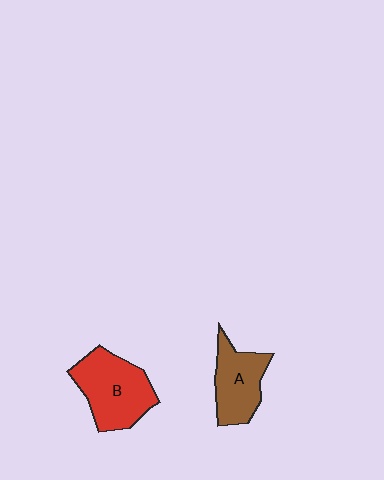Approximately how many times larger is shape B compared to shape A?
Approximately 1.3 times.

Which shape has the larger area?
Shape B (red).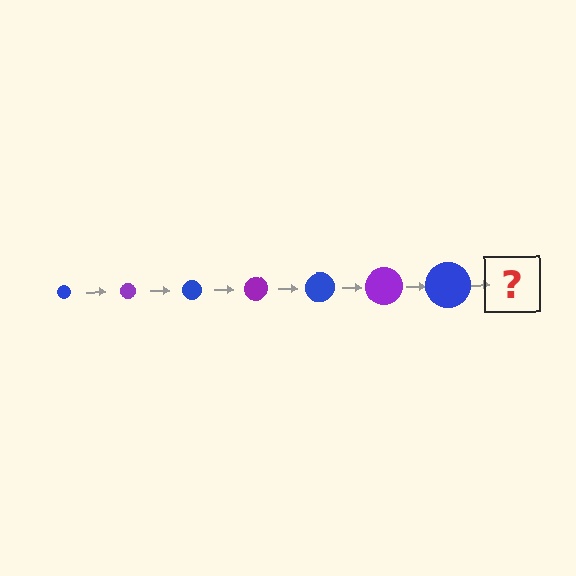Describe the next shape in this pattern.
It should be a purple circle, larger than the previous one.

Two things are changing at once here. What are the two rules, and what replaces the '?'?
The two rules are that the circle grows larger each step and the color cycles through blue and purple. The '?' should be a purple circle, larger than the previous one.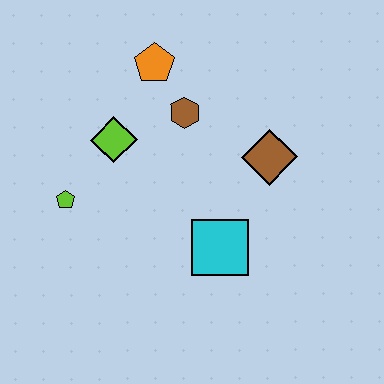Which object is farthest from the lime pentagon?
The brown diamond is farthest from the lime pentagon.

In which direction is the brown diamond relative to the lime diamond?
The brown diamond is to the right of the lime diamond.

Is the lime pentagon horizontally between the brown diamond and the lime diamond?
No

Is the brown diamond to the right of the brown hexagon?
Yes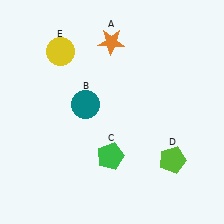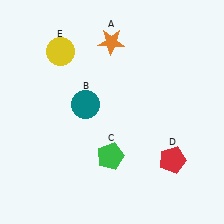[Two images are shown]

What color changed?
The pentagon (D) changed from lime in Image 1 to red in Image 2.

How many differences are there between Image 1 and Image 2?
There is 1 difference between the two images.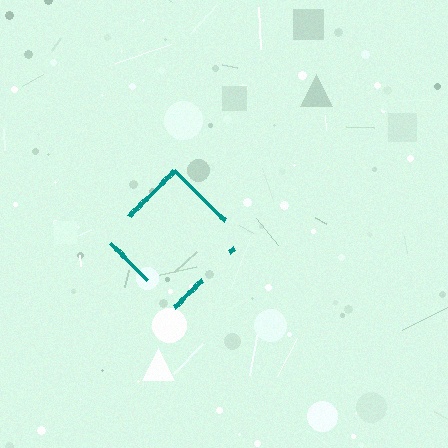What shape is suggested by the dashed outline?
The dashed outline suggests a diamond.